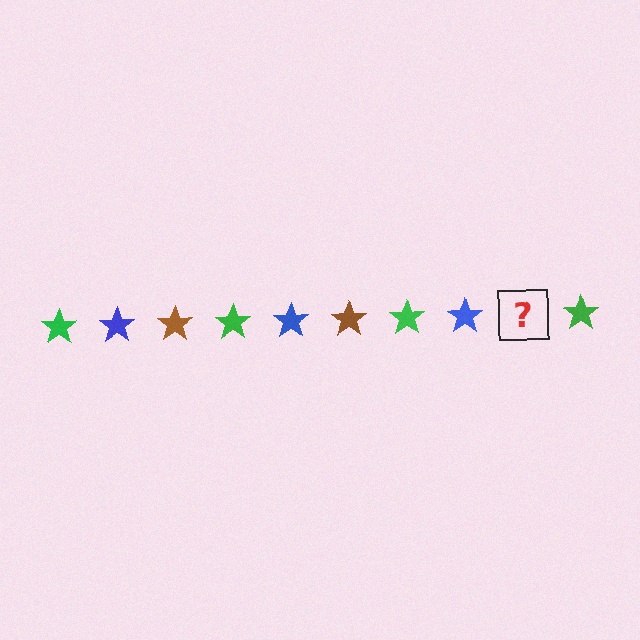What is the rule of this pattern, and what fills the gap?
The rule is that the pattern cycles through green, blue, brown stars. The gap should be filled with a brown star.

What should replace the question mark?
The question mark should be replaced with a brown star.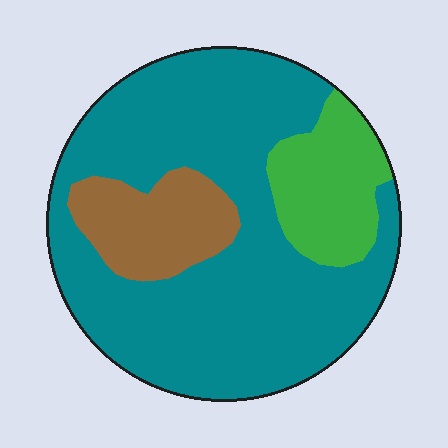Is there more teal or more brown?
Teal.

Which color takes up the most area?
Teal, at roughly 70%.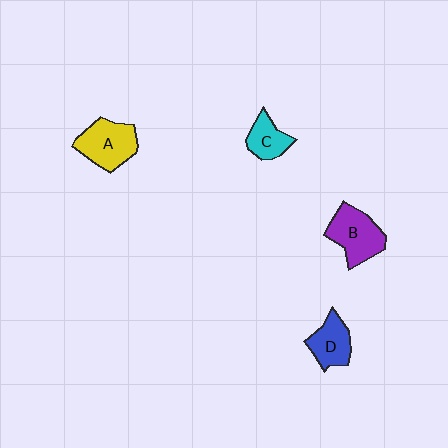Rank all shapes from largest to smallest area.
From largest to smallest: B (purple), A (yellow), D (blue), C (cyan).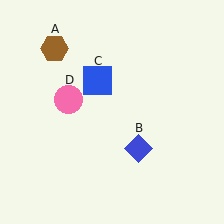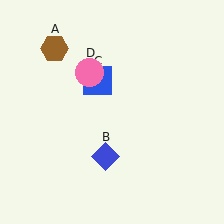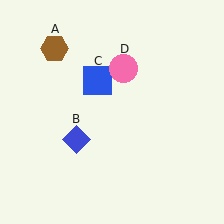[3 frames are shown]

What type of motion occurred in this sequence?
The blue diamond (object B), pink circle (object D) rotated clockwise around the center of the scene.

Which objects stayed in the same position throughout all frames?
Brown hexagon (object A) and blue square (object C) remained stationary.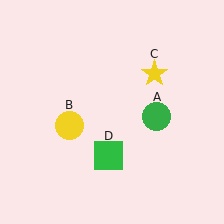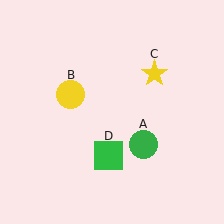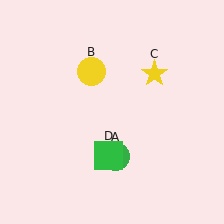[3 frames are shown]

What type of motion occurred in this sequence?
The green circle (object A), yellow circle (object B) rotated clockwise around the center of the scene.